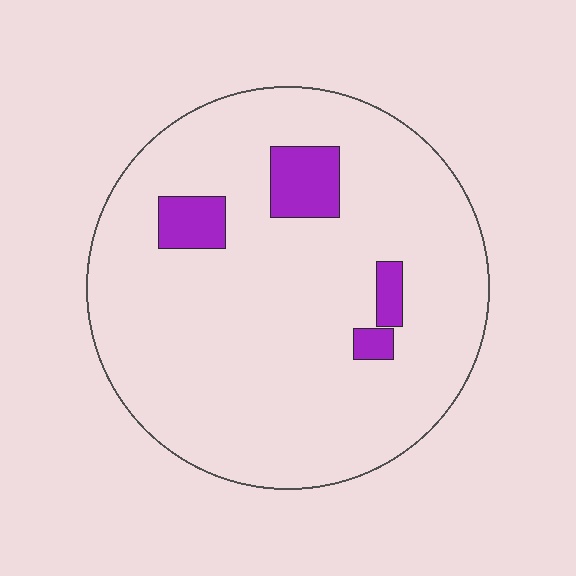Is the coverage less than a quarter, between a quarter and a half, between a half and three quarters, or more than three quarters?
Less than a quarter.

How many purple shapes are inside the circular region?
4.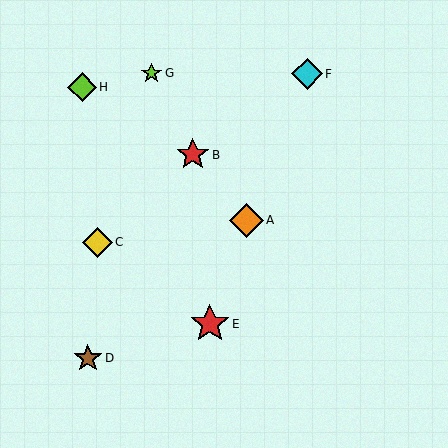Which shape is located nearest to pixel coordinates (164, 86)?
The lime star (labeled G) at (151, 73) is nearest to that location.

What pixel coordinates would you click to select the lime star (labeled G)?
Click at (151, 73) to select the lime star G.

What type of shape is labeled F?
Shape F is a cyan diamond.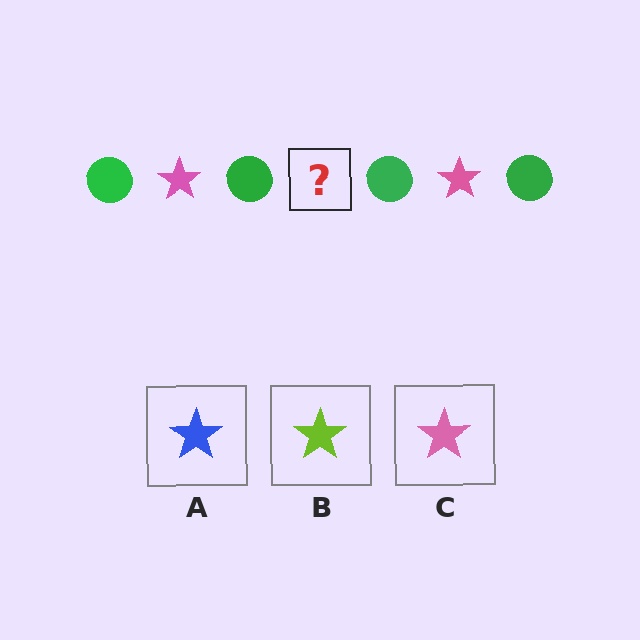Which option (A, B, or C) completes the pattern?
C.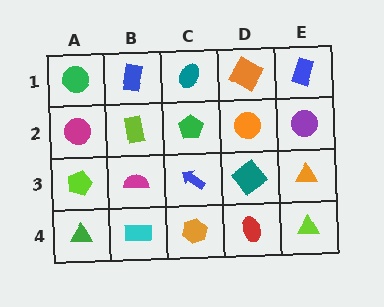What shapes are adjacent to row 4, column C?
A blue arrow (row 3, column C), a cyan rectangle (row 4, column B), a red ellipse (row 4, column D).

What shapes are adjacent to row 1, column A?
A magenta circle (row 2, column A), a blue rectangle (row 1, column B).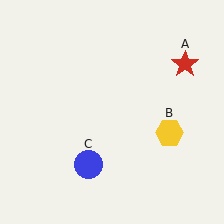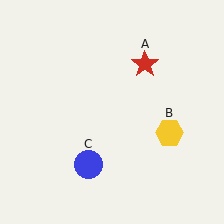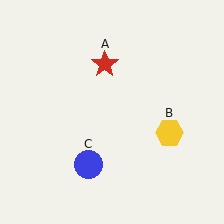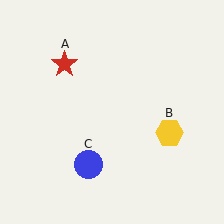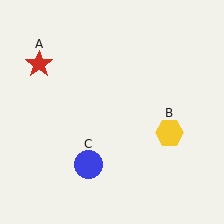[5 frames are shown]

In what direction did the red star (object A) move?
The red star (object A) moved left.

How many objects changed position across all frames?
1 object changed position: red star (object A).